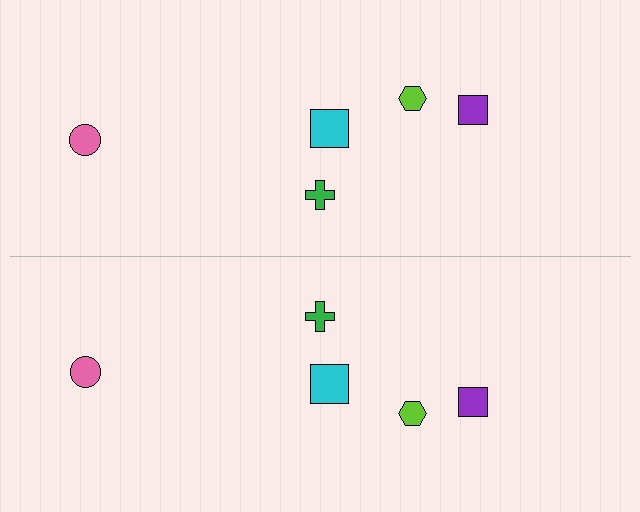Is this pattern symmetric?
Yes, this pattern has bilateral (reflection) symmetry.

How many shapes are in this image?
There are 10 shapes in this image.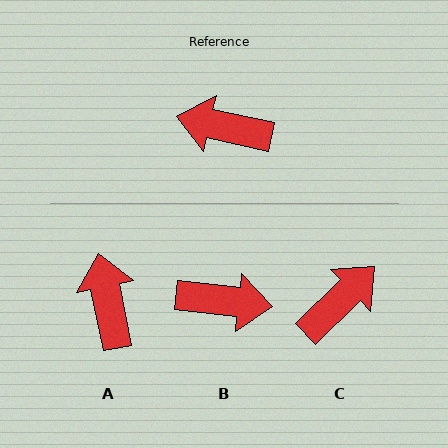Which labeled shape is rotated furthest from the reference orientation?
B, about 174 degrees away.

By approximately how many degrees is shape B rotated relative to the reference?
Approximately 174 degrees clockwise.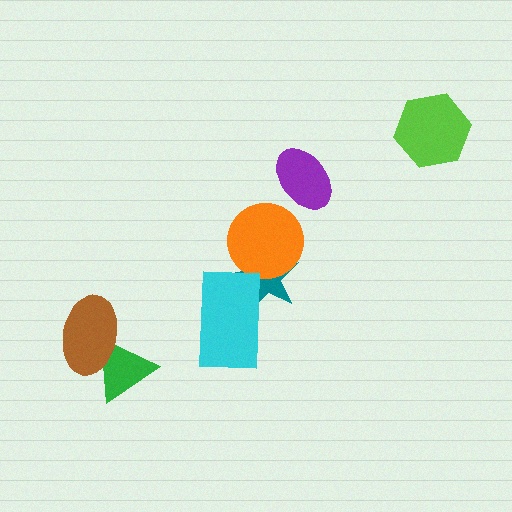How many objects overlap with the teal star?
2 objects overlap with the teal star.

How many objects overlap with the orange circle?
1 object overlaps with the orange circle.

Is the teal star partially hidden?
Yes, it is partially covered by another shape.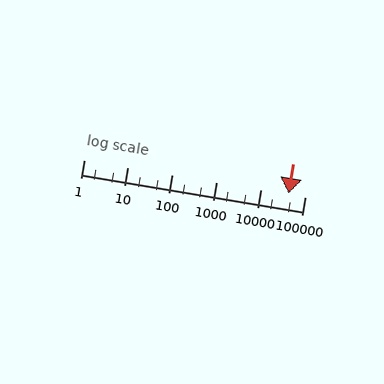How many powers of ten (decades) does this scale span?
The scale spans 5 decades, from 1 to 100000.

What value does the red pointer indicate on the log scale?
The pointer indicates approximately 43000.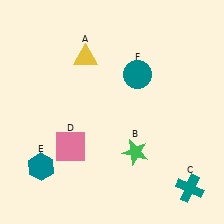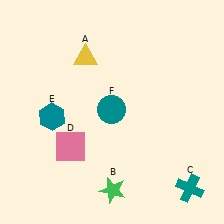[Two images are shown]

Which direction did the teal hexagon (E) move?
The teal hexagon (E) moved up.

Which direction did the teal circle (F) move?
The teal circle (F) moved down.